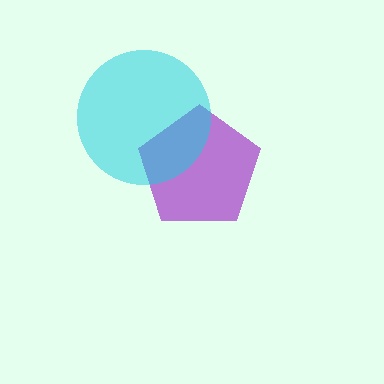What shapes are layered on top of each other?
The layered shapes are: a purple pentagon, a cyan circle.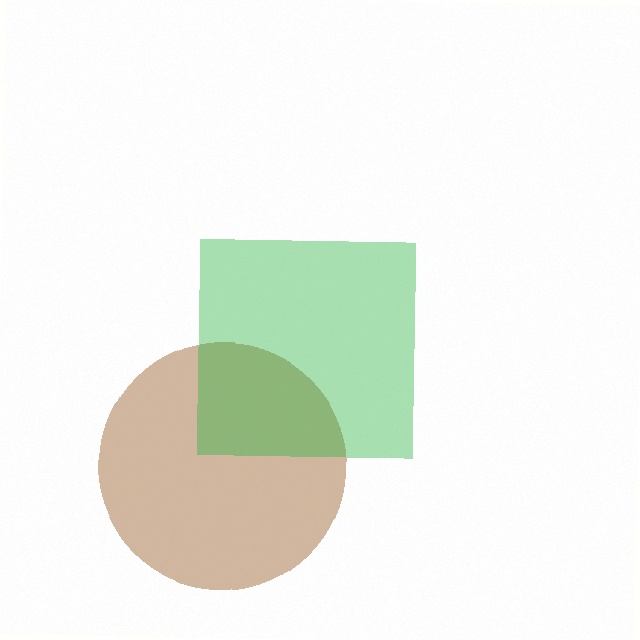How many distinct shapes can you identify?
There are 2 distinct shapes: a brown circle, a green square.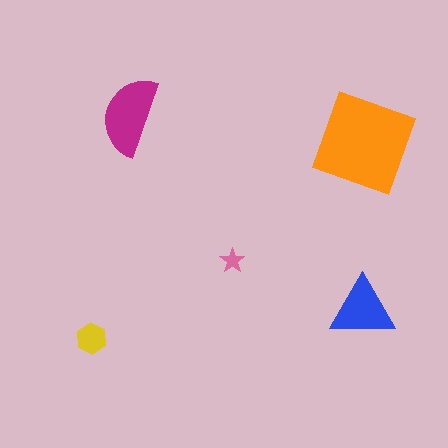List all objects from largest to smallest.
The orange square, the magenta semicircle, the blue triangle, the yellow hexagon, the pink star.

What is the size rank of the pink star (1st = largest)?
5th.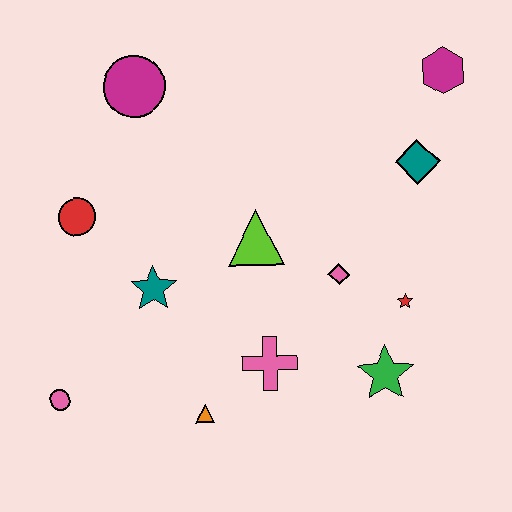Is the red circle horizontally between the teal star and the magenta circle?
No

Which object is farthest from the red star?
The pink circle is farthest from the red star.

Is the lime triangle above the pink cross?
Yes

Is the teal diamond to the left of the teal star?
No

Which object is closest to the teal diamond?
The magenta hexagon is closest to the teal diamond.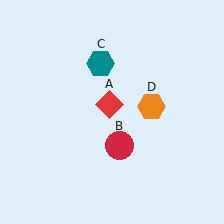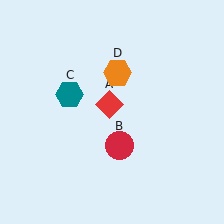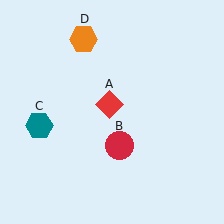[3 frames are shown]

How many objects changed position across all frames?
2 objects changed position: teal hexagon (object C), orange hexagon (object D).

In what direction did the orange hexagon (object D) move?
The orange hexagon (object D) moved up and to the left.